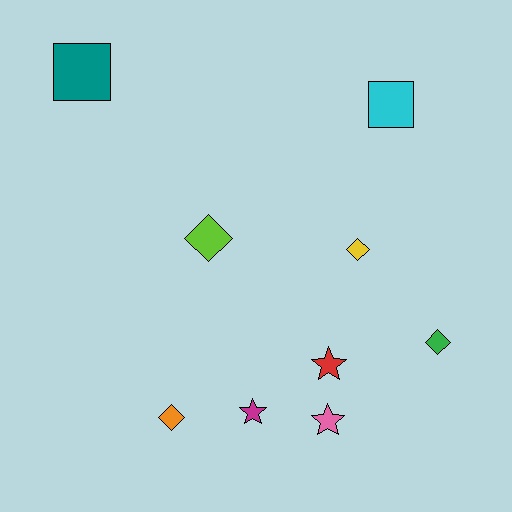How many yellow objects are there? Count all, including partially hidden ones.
There is 1 yellow object.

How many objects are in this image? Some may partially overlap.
There are 9 objects.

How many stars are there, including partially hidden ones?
There are 3 stars.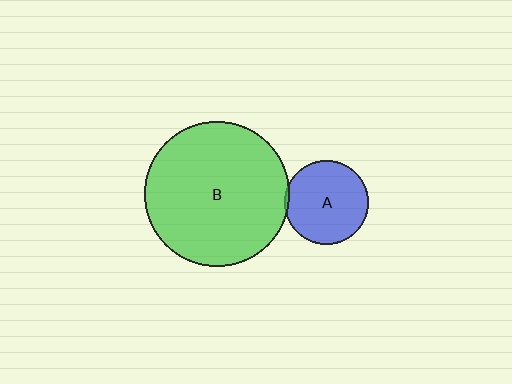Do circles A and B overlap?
Yes.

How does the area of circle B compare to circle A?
Approximately 3.0 times.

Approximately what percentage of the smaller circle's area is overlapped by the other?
Approximately 5%.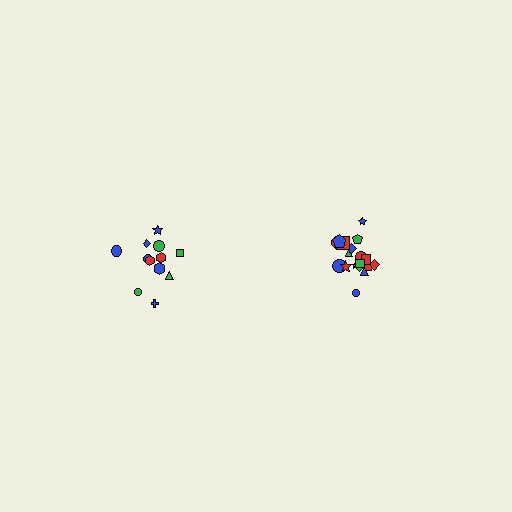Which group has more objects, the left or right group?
The right group.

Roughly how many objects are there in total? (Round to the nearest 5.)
Roughly 30 objects in total.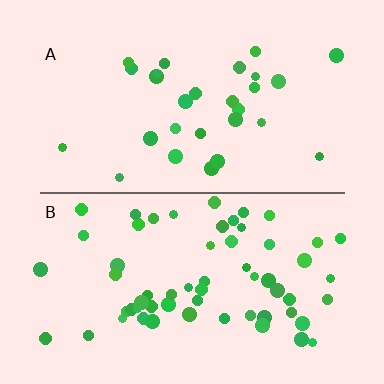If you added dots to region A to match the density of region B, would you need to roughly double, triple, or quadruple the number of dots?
Approximately double.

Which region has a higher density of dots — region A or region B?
B (the bottom).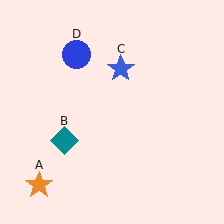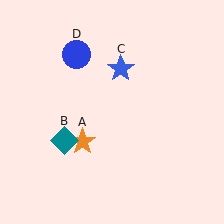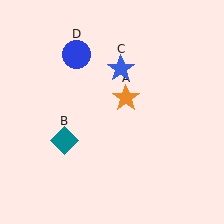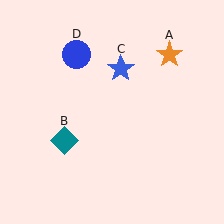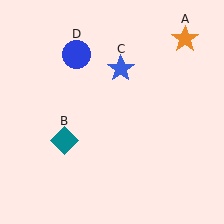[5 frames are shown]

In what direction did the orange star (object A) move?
The orange star (object A) moved up and to the right.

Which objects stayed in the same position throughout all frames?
Teal diamond (object B) and blue star (object C) and blue circle (object D) remained stationary.